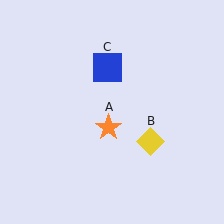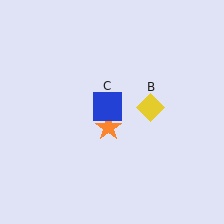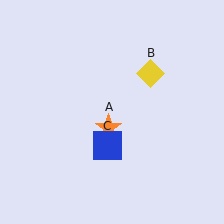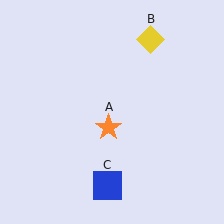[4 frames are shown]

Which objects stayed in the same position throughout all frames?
Orange star (object A) remained stationary.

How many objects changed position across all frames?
2 objects changed position: yellow diamond (object B), blue square (object C).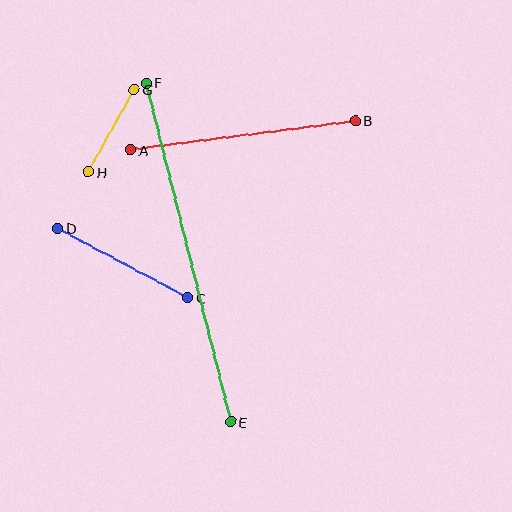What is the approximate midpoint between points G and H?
The midpoint is at approximately (111, 131) pixels.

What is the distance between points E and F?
The distance is approximately 349 pixels.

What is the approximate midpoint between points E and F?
The midpoint is at approximately (188, 252) pixels.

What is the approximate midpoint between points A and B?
The midpoint is at approximately (243, 135) pixels.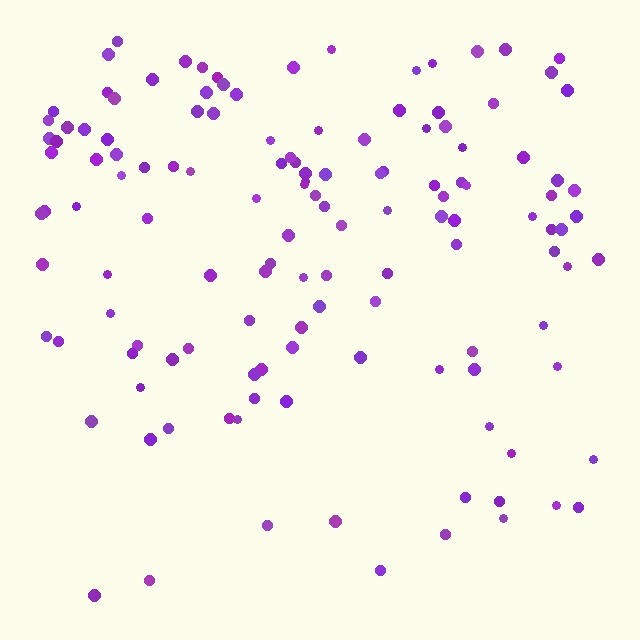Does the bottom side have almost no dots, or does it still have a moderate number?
Still a moderate number, just noticeably fewer than the top.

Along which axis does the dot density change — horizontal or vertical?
Vertical.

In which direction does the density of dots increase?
From bottom to top, with the top side densest.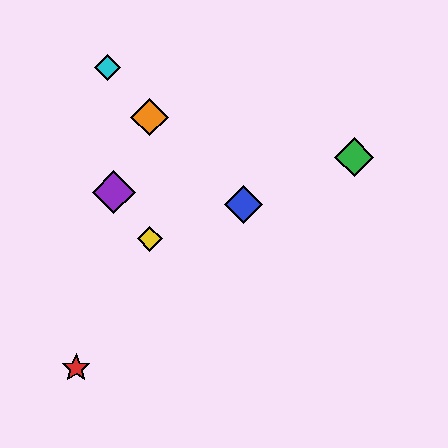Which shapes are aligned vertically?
The yellow diamond, the orange diamond are aligned vertically.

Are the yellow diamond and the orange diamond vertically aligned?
Yes, both are at x≈150.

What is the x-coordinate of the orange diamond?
The orange diamond is at x≈150.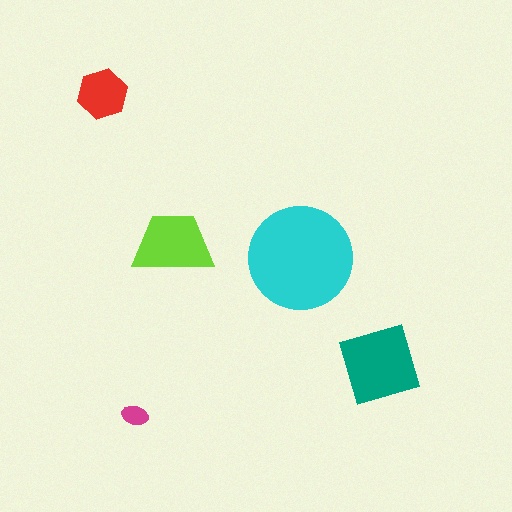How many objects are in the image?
There are 5 objects in the image.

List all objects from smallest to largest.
The magenta ellipse, the red hexagon, the lime trapezoid, the teal square, the cyan circle.